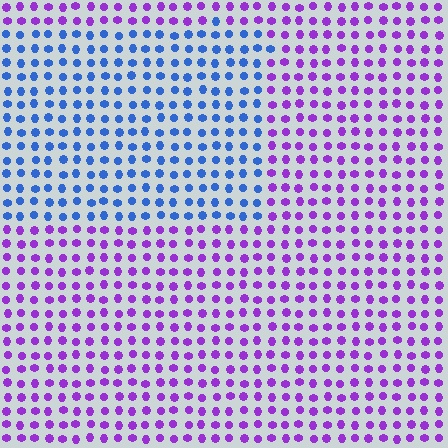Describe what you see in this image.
The image is filled with small purple elements in a uniform arrangement. A rectangle-shaped region is visible where the elements are tinted to a slightly different hue, forming a subtle color boundary.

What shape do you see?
I see a rectangle.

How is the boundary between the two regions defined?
The boundary is defined purely by a slight shift in hue (about 60 degrees). Spacing, size, and orientation are identical on both sides.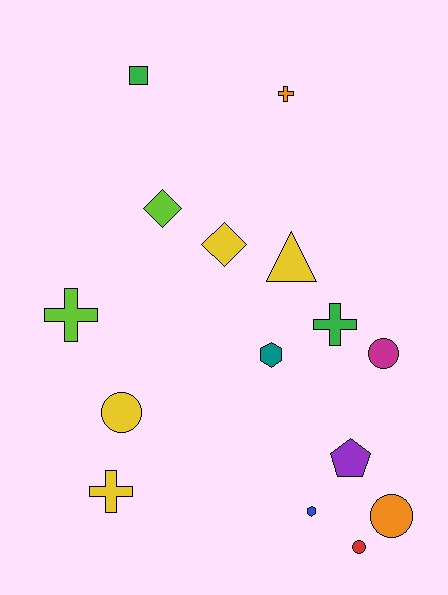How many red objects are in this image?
There is 1 red object.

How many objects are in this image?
There are 15 objects.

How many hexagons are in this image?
There are 2 hexagons.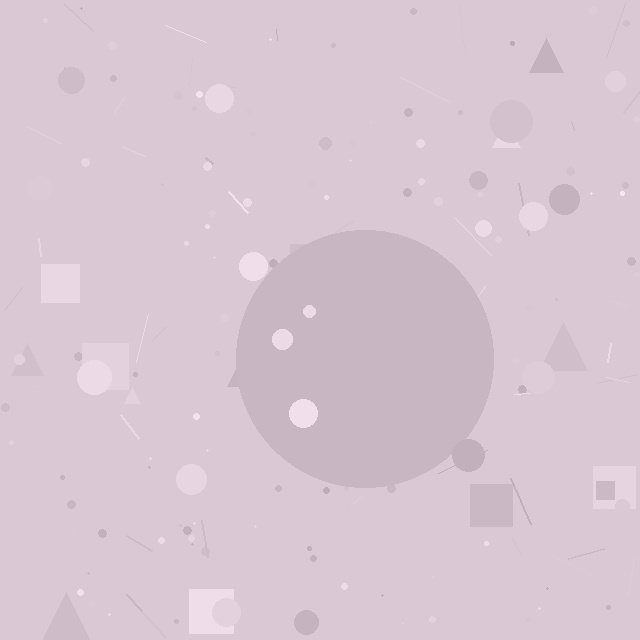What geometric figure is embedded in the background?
A circle is embedded in the background.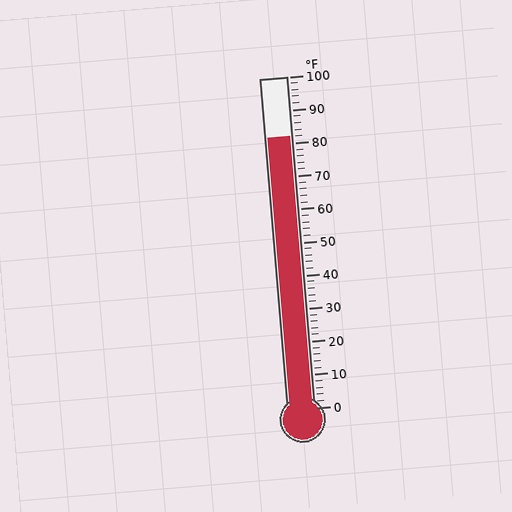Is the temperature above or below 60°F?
The temperature is above 60°F.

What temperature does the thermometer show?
The thermometer shows approximately 82°F.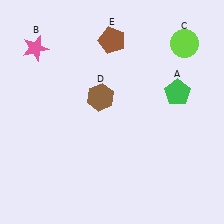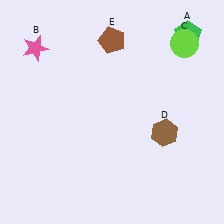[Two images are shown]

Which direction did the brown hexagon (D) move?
The brown hexagon (D) moved right.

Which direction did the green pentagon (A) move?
The green pentagon (A) moved up.